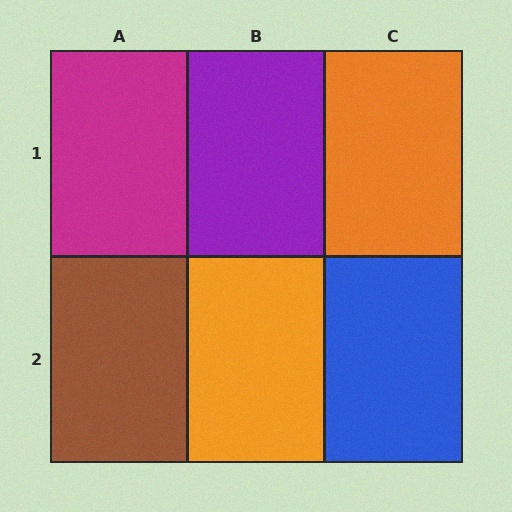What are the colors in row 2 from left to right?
Brown, orange, blue.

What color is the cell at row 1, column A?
Magenta.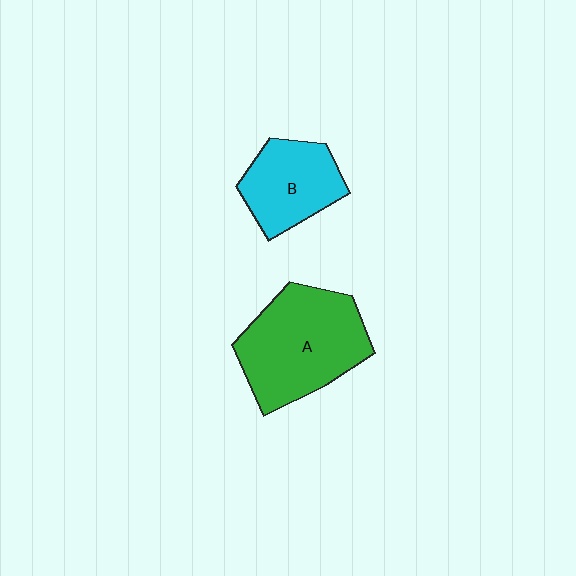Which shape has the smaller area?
Shape B (cyan).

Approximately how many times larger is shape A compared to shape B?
Approximately 1.6 times.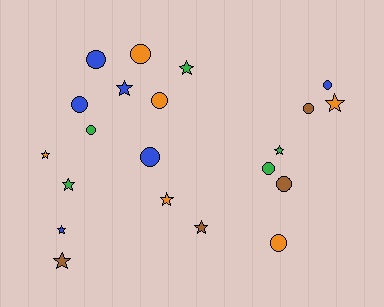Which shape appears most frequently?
Circle, with 11 objects.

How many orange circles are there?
There are 3 orange circles.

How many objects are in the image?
There are 21 objects.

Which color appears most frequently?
Blue, with 6 objects.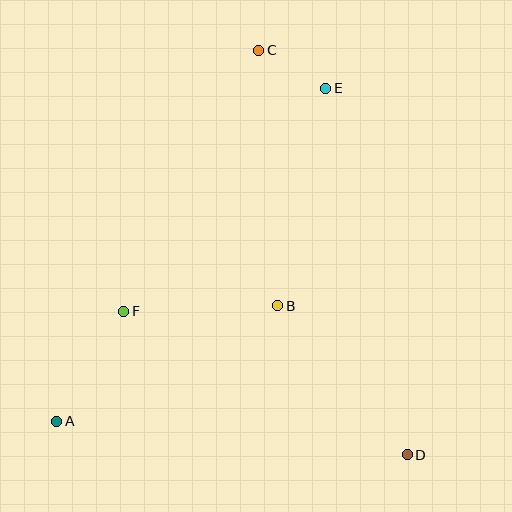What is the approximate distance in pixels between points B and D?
The distance between B and D is approximately 197 pixels.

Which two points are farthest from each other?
Points C and D are farthest from each other.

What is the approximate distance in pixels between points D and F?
The distance between D and F is approximately 318 pixels.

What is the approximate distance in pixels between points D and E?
The distance between D and E is approximately 375 pixels.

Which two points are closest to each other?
Points C and E are closest to each other.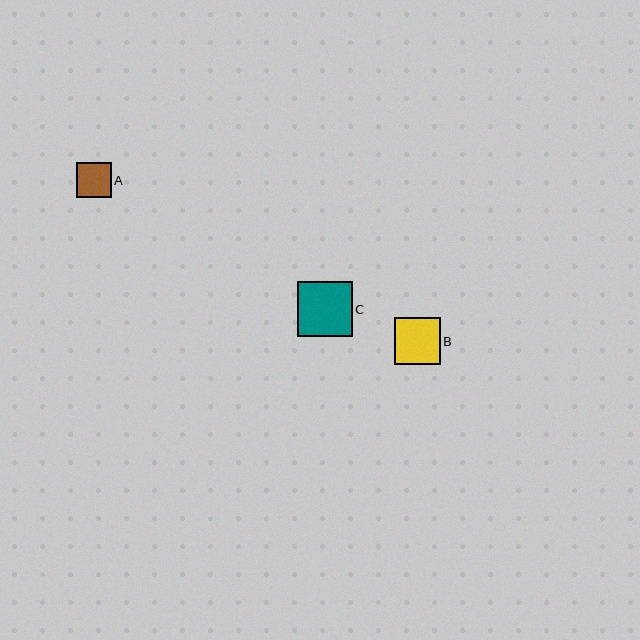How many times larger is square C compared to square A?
Square C is approximately 1.6 times the size of square A.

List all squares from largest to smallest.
From largest to smallest: C, B, A.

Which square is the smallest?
Square A is the smallest with a size of approximately 35 pixels.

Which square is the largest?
Square C is the largest with a size of approximately 55 pixels.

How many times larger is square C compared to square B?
Square C is approximately 1.2 times the size of square B.